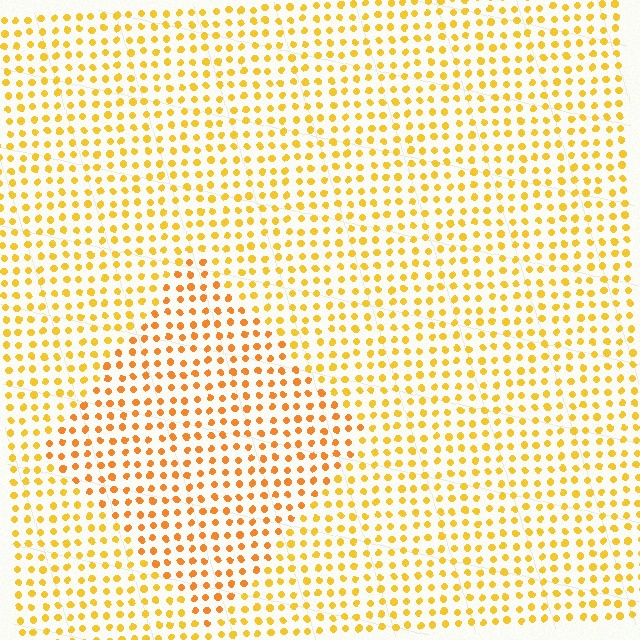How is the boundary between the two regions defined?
The boundary is defined purely by a slight shift in hue (about 20 degrees). Spacing, size, and orientation are identical on both sides.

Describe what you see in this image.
The image is filled with small yellow elements in a uniform arrangement. A diamond-shaped region is visible where the elements are tinted to a slightly different hue, forming a subtle color boundary.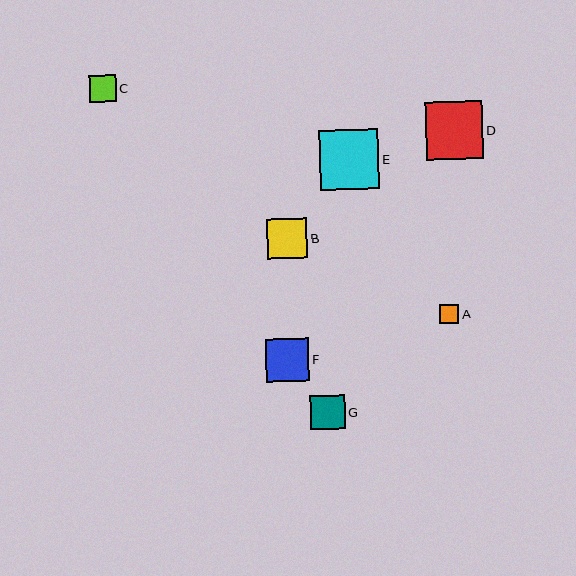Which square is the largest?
Square E is the largest with a size of approximately 60 pixels.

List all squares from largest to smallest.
From largest to smallest: E, D, F, B, G, C, A.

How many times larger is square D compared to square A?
Square D is approximately 3.0 times the size of square A.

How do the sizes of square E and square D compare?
Square E and square D are approximately the same size.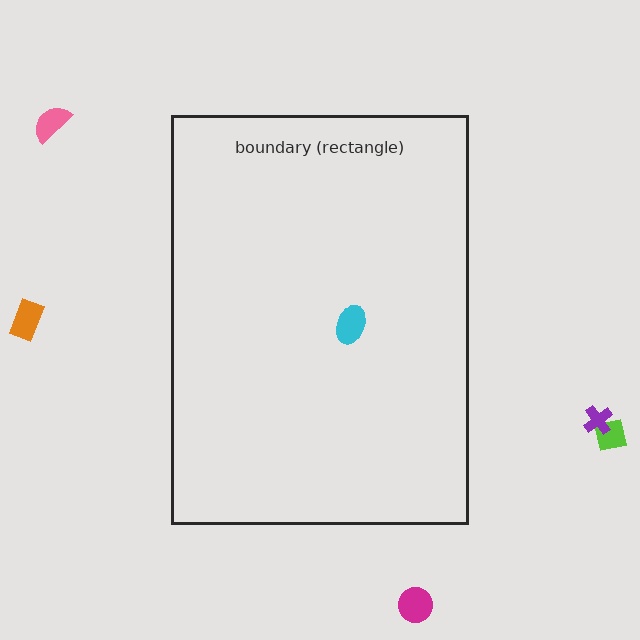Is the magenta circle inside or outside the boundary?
Outside.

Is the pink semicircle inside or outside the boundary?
Outside.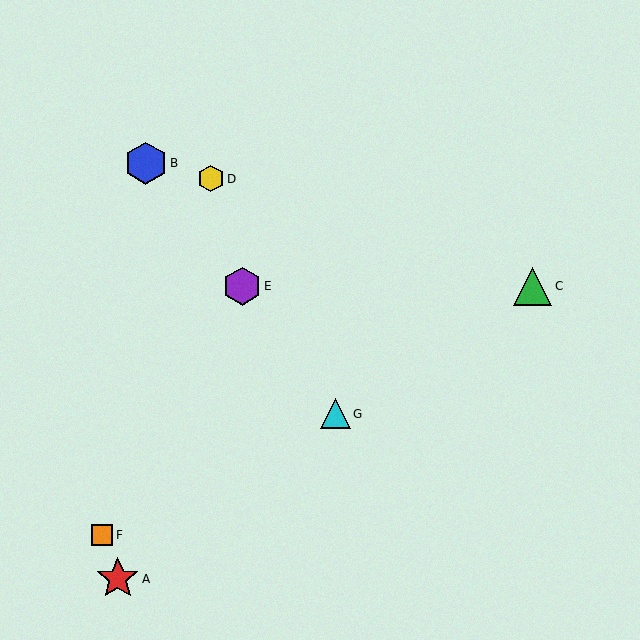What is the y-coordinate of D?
Object D is at y≈179.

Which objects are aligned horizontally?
Objects C, E are aligned horizontally.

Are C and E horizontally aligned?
Yes, both are at y≈286.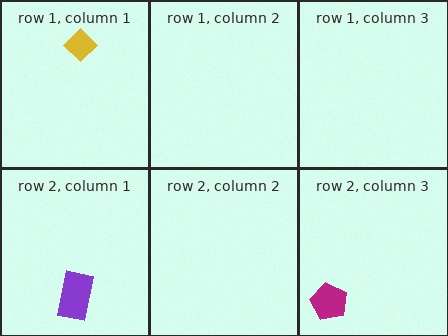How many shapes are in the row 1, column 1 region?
1.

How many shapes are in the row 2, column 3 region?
1.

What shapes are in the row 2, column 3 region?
The magenta pentagon.